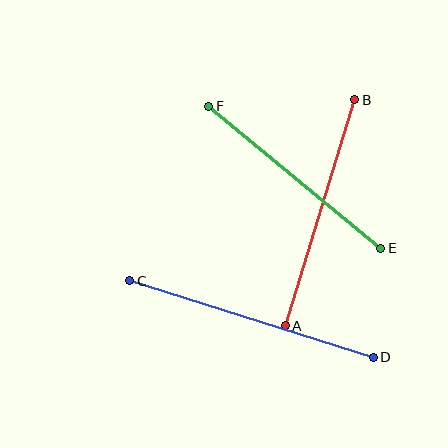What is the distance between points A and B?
The distance is approximately 236 pixels.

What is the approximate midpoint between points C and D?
The midpoint is at approximately (251, 319) pixels.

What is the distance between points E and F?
The distance is approximately 223 pixels.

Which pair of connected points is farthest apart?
Points C and D are farthest apart.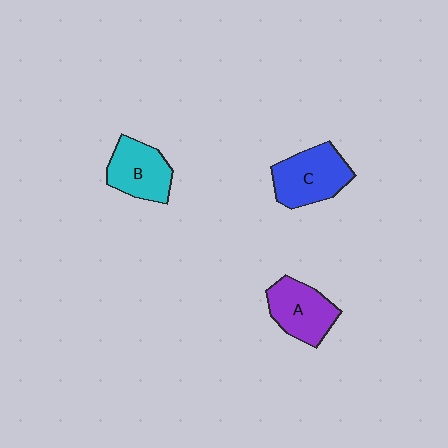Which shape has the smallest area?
Shape B (cyan).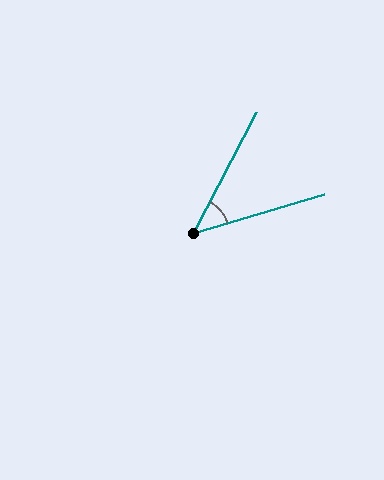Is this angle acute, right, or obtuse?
It is acute.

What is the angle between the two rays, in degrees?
Approximately 46 degrees.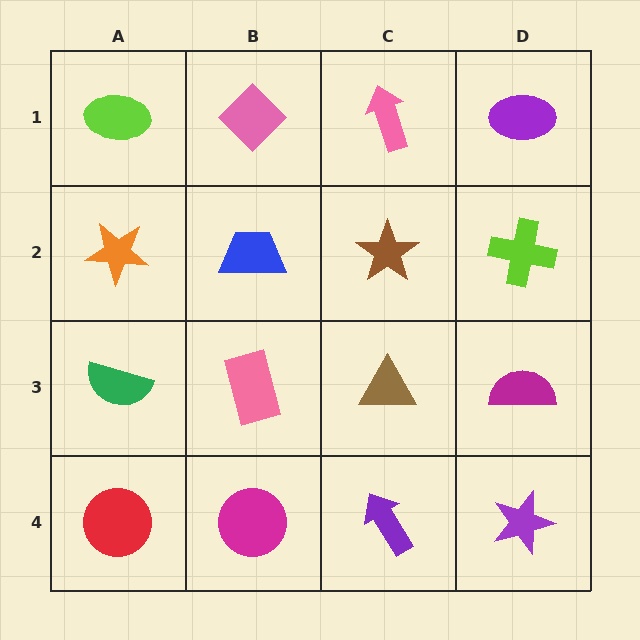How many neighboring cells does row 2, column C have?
4.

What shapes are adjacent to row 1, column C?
A brown star (row 2, column C), a pink diamond (row 1, column B), a purple ellipse (row 1, column D).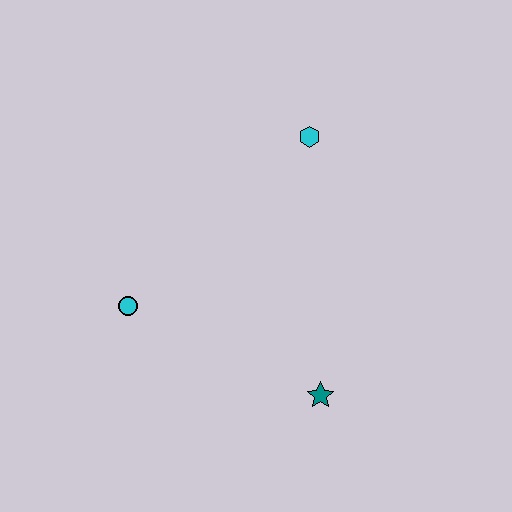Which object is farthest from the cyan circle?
The cyan hexagon is farthest from the cyan circle.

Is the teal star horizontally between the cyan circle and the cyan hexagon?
No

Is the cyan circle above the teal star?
Yes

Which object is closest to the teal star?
The cyan circle is closest to the teal star.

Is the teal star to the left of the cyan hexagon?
No